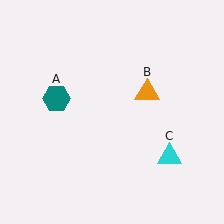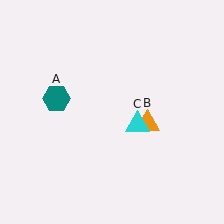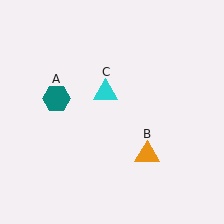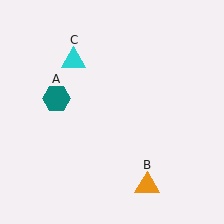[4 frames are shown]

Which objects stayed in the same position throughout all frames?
Teal hexagon (object A) remained stationary.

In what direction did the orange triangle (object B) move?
The orange triangle (object B) moved down.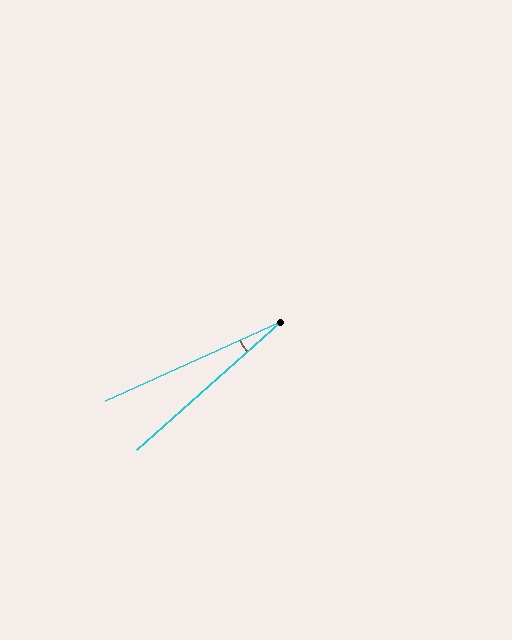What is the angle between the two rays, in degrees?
Approximately 17 degrees.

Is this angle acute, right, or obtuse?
It is acute.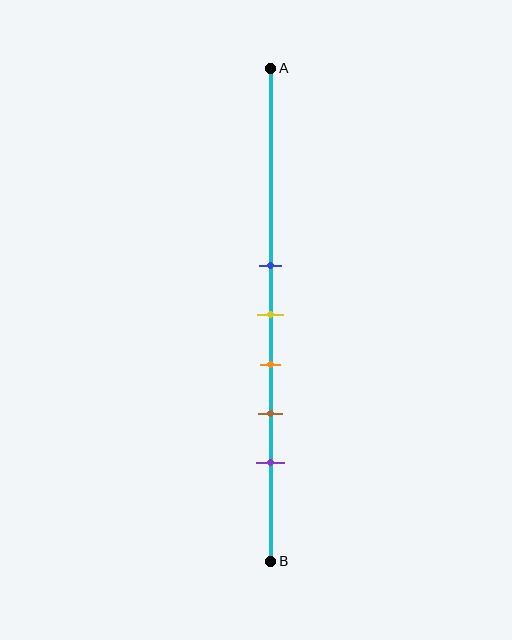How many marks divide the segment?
There are 5 marks dividing the segment.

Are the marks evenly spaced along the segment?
Yes, the marks are approximately evenly spaced.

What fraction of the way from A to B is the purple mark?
The purple mark is approximately 80% (0.8) of the way from A to B.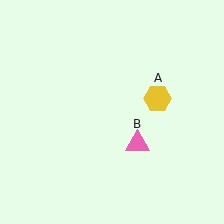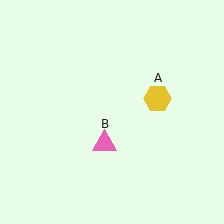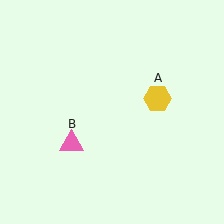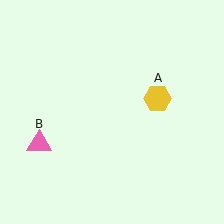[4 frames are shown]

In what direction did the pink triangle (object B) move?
The pink triangle (object B) moved left.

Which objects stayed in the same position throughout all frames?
Yellow hexagon (object A) remained stationary.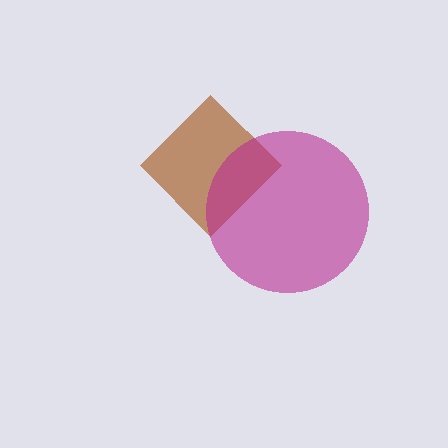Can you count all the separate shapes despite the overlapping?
Yes, there are 2 separate shapes.